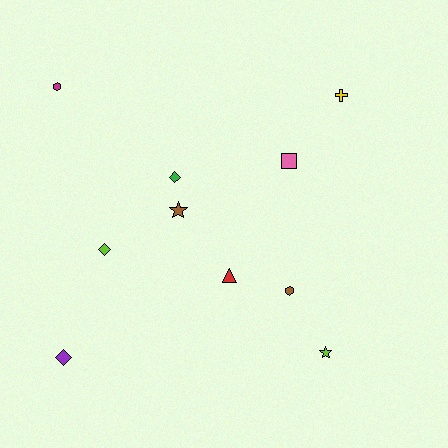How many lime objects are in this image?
There are 2 lime objects.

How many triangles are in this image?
There is 1 triangle.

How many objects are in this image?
There are 10 objects.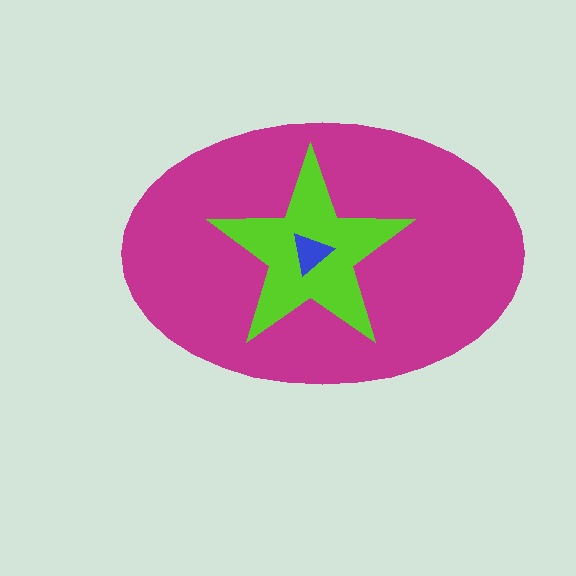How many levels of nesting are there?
3.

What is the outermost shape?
The magenta ellipse.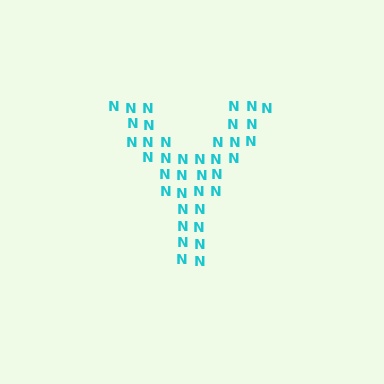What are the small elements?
The small elements are letter N's.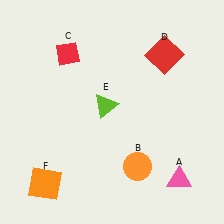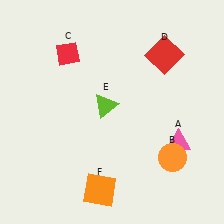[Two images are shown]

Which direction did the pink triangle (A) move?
The pink triangle (A) moved up.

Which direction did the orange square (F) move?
The orange square (F) moved right.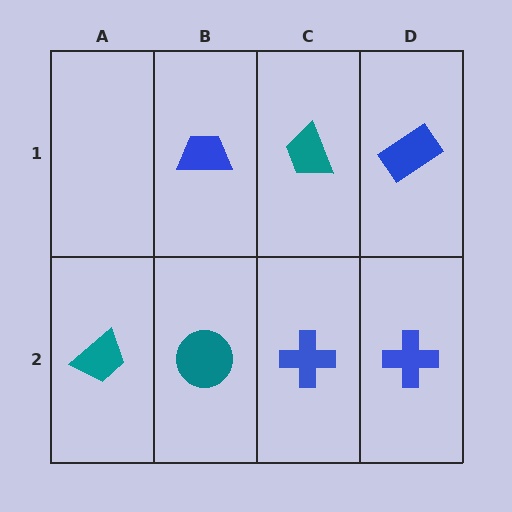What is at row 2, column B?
A teal circle.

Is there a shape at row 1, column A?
No, that cell is empty.